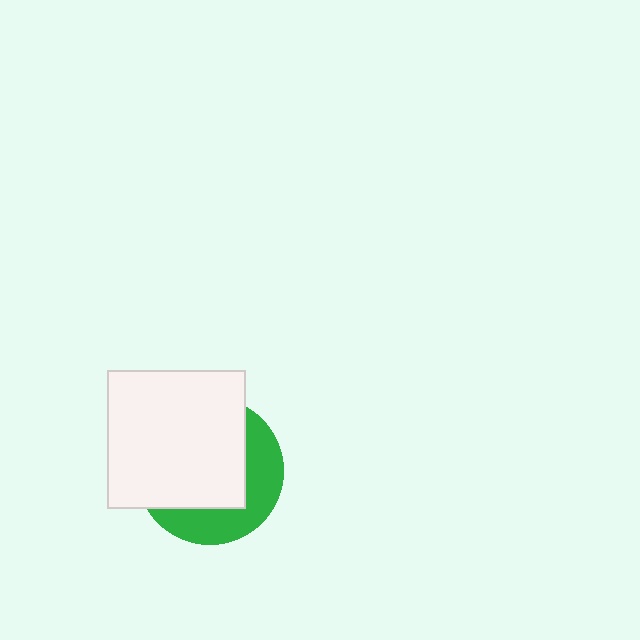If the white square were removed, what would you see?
You would see the complete green circle.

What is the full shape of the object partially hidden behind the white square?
The partially hidden object is a green circle.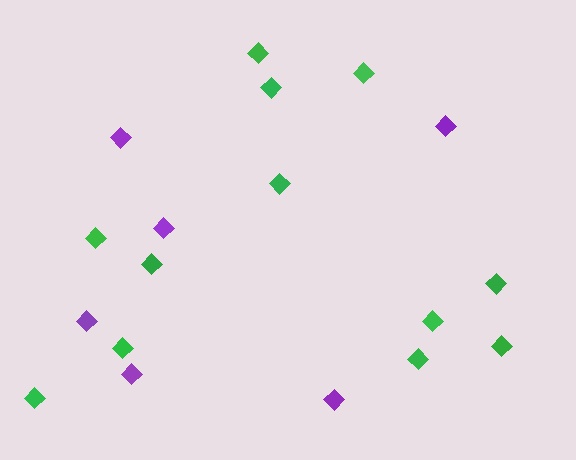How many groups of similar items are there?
There are 2 groups: one group of purple diamonds (6) and one group of green diamonds (12).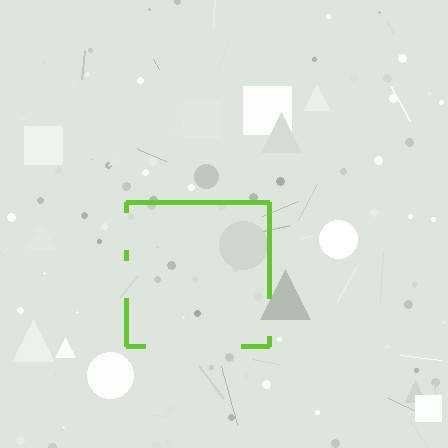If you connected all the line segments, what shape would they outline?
They would outline a square.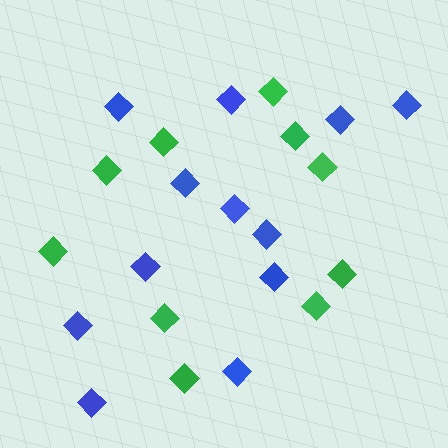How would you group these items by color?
There are 2 groups: one group of green diamonds (10) and one group of blue diamonds (12).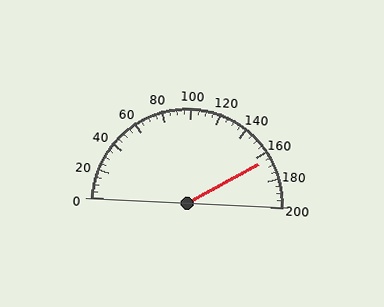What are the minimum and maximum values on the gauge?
The gauge ranges from 0 to 200.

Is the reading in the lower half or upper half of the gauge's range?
The reading is in the upper half of the range (0 to 200).